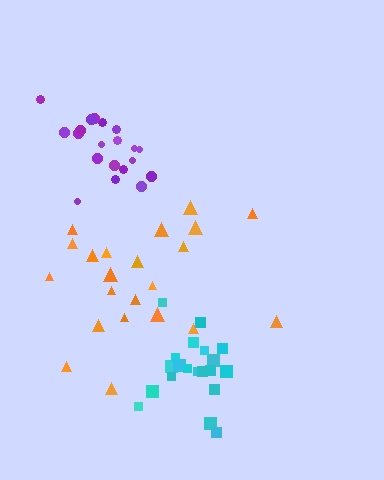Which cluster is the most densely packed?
Cyan.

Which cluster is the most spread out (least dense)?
Orange.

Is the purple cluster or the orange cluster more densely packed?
Purple.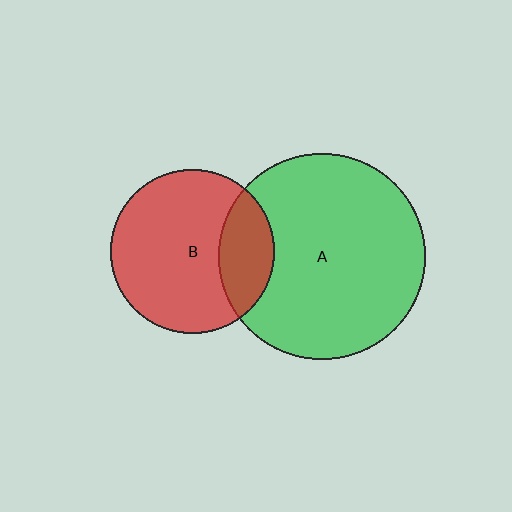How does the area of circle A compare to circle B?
Approximately 1.6 times.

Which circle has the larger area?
Circle A (green).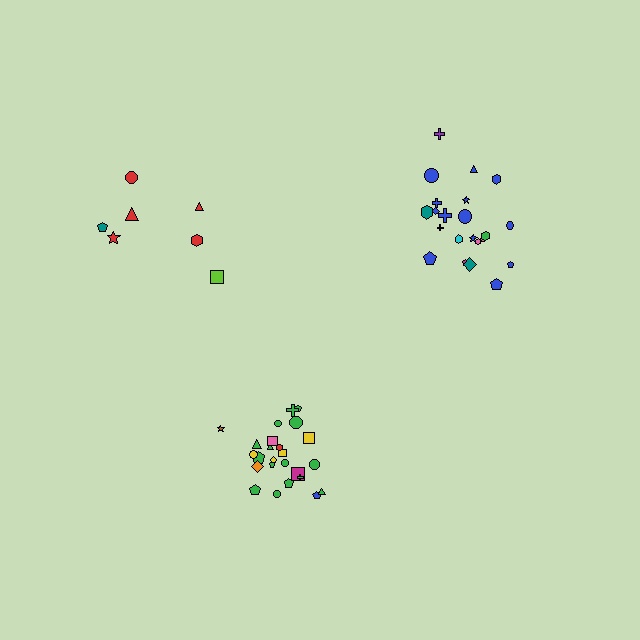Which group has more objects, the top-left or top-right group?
The top-right group.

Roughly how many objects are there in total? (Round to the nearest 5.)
Roughly 55 objects in total.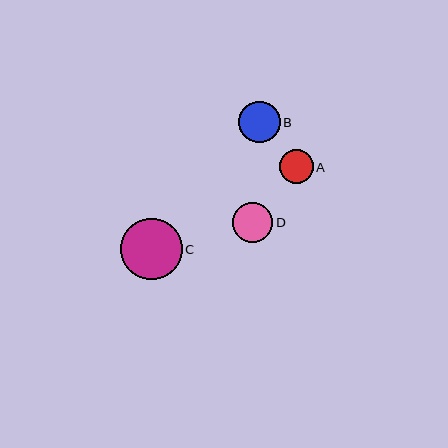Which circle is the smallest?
Circle A is the smallest with a size of approximately 34 pixels.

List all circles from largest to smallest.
From largest to smallest: C, B, D, A.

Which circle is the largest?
Circle C is the largest with a size of approximately 61 pixels.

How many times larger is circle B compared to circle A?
Circle B is approximately 1.2 times the size of circle A.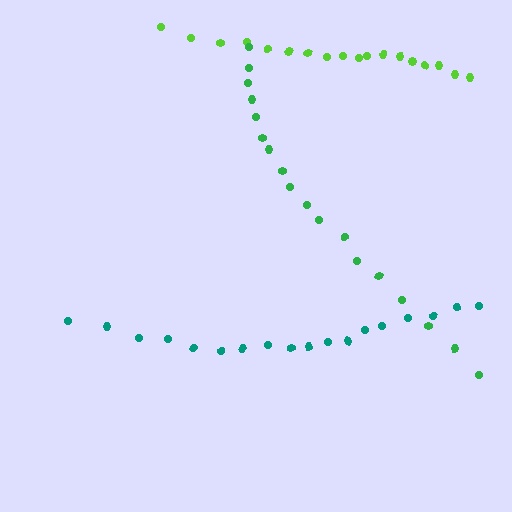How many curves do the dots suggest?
There are 3 distinct paths.